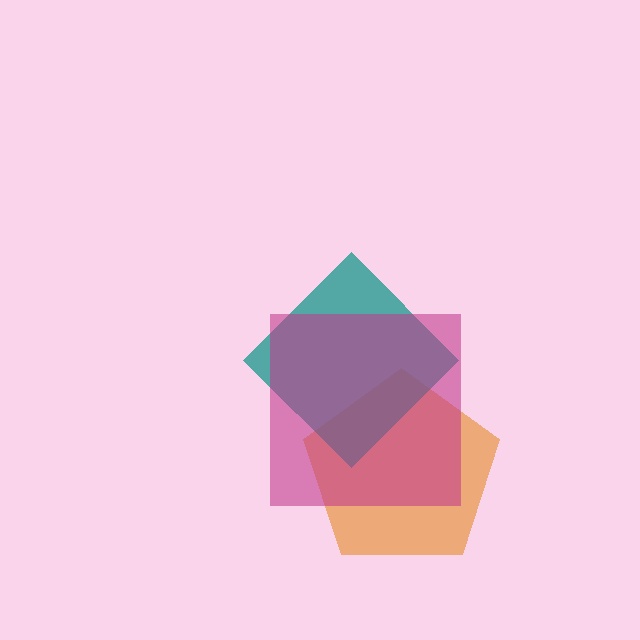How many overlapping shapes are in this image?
There are 3 overlapping shapes in the image.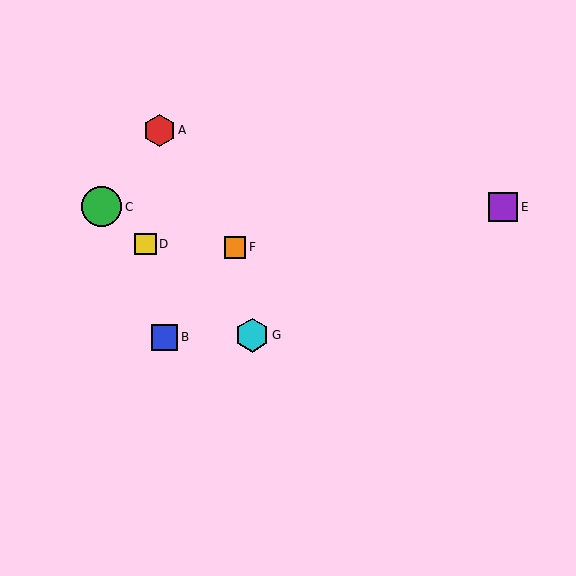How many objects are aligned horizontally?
2 objects (C, E) are aligned horizontally.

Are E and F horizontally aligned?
No, E is at y≈207 and F is at y≈247.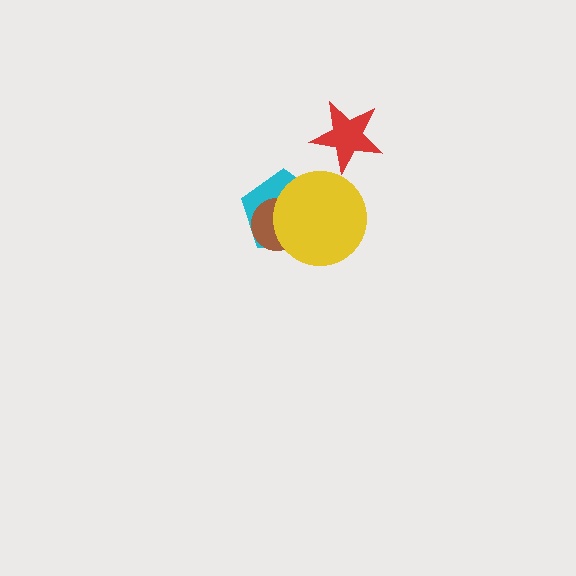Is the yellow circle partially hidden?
No, no other shape covers it.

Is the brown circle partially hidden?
Yes, it is partially covered by another shape.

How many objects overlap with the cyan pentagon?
2 objects overlap with the cyan pentagon.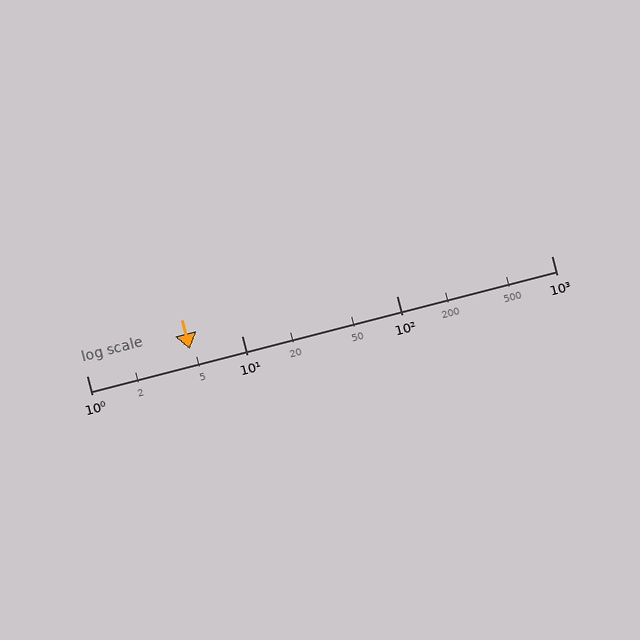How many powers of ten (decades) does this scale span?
The scale spans 3 decades, from 1 to 1000.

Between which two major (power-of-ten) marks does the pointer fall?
The pointer is between 1 and 10.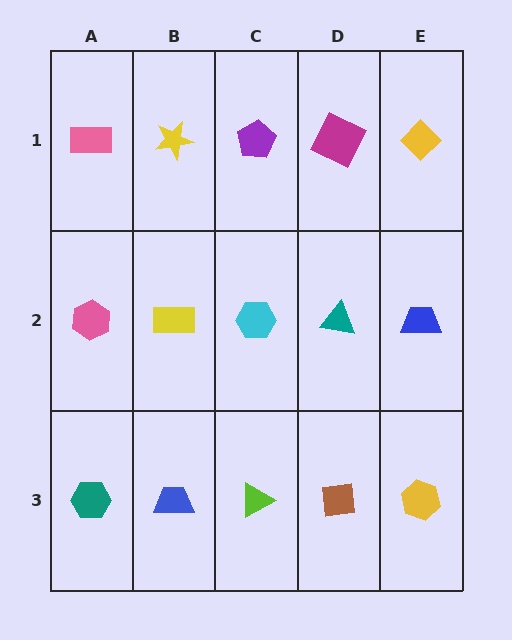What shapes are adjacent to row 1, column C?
A cyan hexagon (row 2, column C), a yellow star (row 1, column B), a magenta square (row 1, column D).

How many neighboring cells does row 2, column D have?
4.